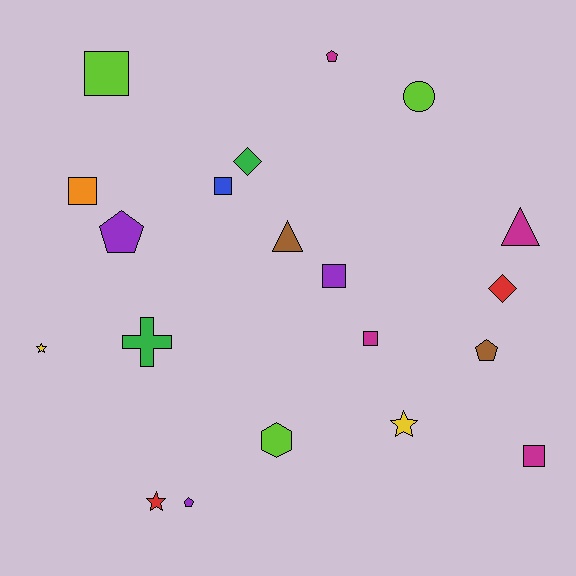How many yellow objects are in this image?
There are 2 yellow objects.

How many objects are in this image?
There are 20 objects.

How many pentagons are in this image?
There are 4 pentagons.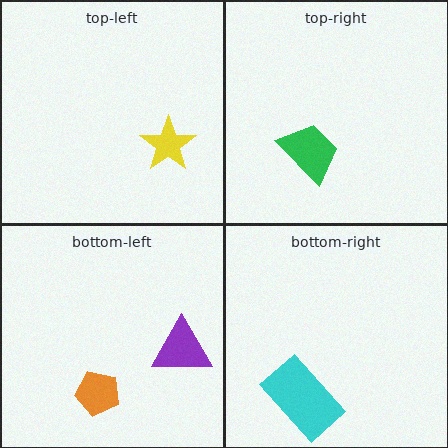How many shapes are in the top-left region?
1.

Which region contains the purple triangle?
The bottom-left region.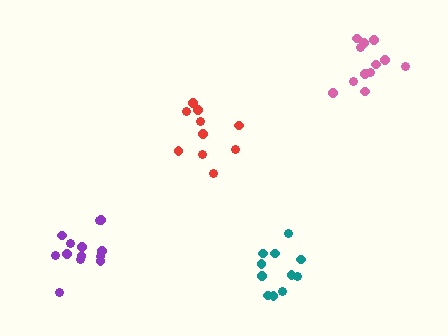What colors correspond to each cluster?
The clusters are colored: pink, purple, red, teal.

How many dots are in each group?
Group 1: 12 dots, Group 2: 13 dots, Group 3: 10 dots, Group 4: 11 dots (46 total).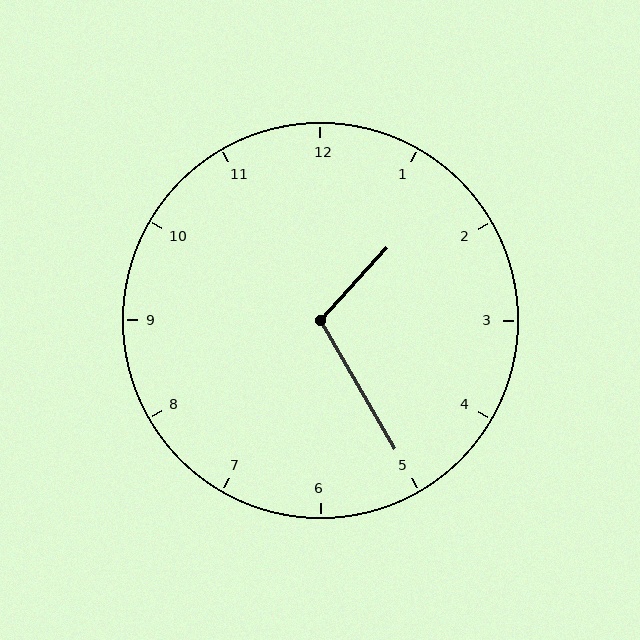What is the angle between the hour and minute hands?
Approximately 108 degrees.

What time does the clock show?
1:25.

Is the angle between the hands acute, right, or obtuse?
It is obtuse.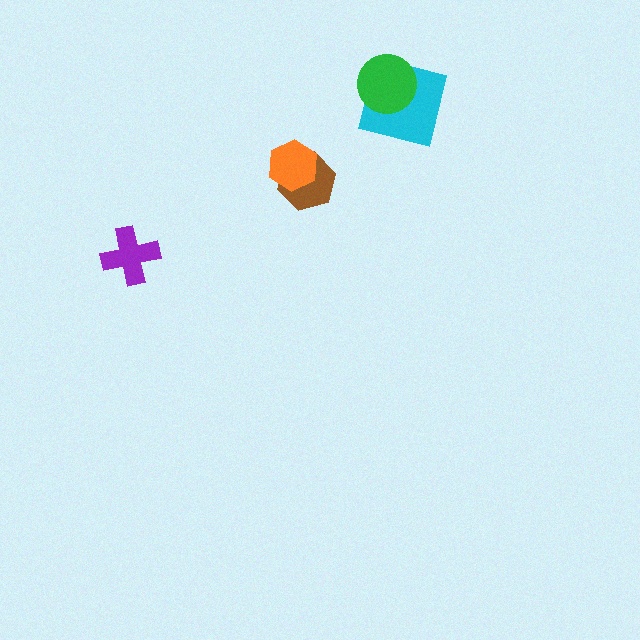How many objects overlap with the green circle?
1 object overlaps with the green circle.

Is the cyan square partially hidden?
Yes, it is partially covered by another shape.